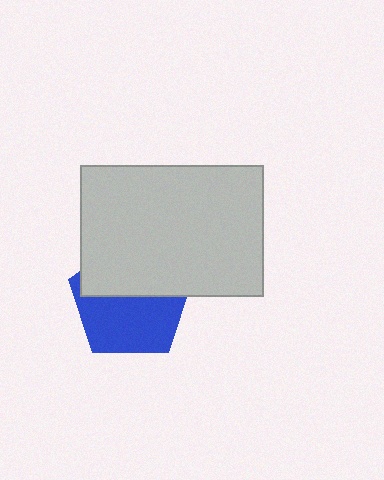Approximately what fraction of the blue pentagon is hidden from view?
Roughly 47% of the blue pentagon is hidden behind the light gray rectangle.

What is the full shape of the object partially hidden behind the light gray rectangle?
The partially hidden object is a blue pentagon.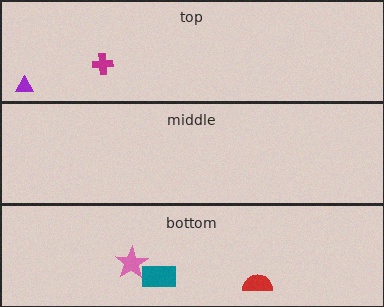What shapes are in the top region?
The magenta cross, the purple triangle.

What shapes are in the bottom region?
The pink star, the teal rectangle, the red semicircle.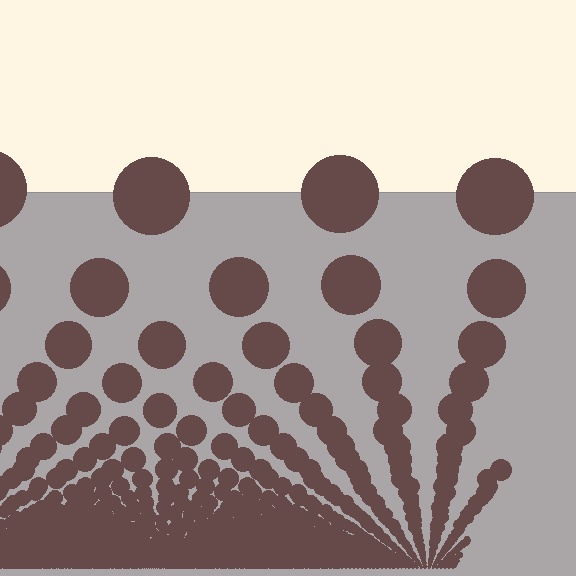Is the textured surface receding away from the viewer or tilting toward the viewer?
The surface appears to tilt toward the viewer. Texture elements get larger and sparser toward the top.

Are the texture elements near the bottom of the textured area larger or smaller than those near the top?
Smaller. The gradient is inverted — elements near the bottom are smaller and denser.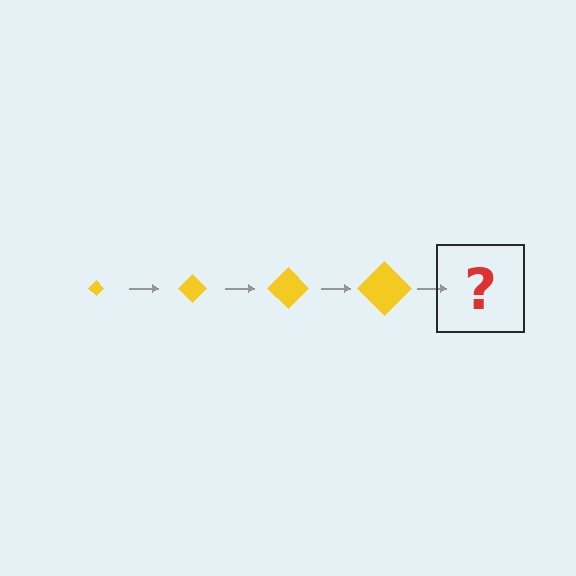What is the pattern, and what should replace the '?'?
The pattern is that the diamond gets progressively larger each step. The '?' should be a yellow diamond, larger than the previous one.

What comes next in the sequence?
The next element should be a yellow diamond, larger than the previous one.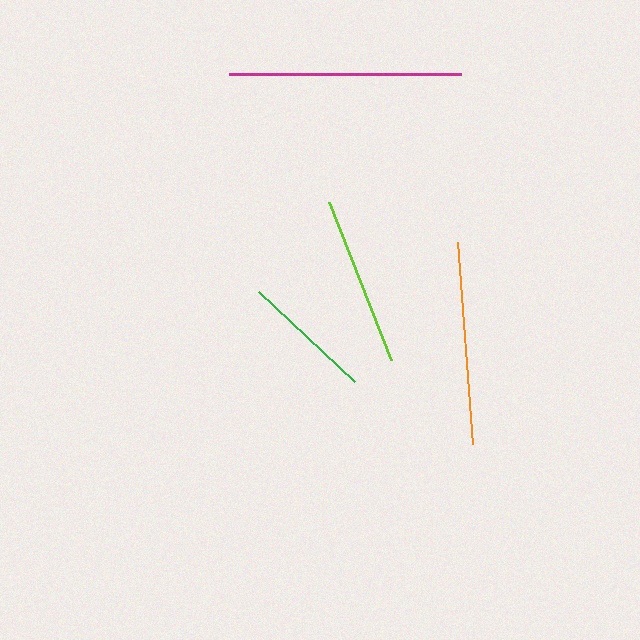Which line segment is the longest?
The magenta line is the longest at approximately 231 pixels.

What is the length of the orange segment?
The orange segment is approximately 202 pixels long.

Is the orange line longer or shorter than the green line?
The orange line is longer than the green line.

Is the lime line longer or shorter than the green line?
The lime line is longer than the green line.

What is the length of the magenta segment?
The magenta segment is approximately 231 pixels long.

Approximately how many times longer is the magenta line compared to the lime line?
The magenta line is approximately 1.4 times the length of the lime line.